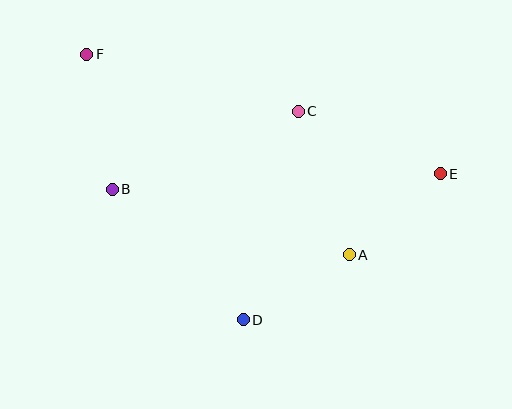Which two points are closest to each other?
Points A and E are closest to each other.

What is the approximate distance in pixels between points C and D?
The distance between C and D is approximately 215 pixels.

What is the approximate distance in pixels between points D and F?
The distance between D and F is approximately 308 pixels.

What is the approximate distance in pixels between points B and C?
The distance between B and C is approximately 201 pixels.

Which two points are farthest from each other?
Points E and F are farthest from each other.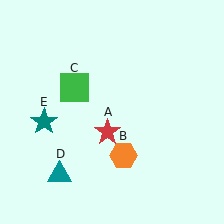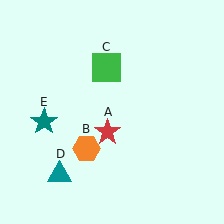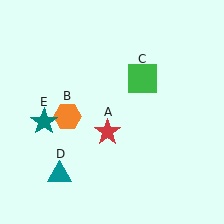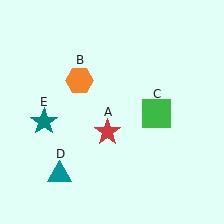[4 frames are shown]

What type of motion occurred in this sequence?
The orange hexagon (object B), green square (object C) rotated clockwise around the center of the scene.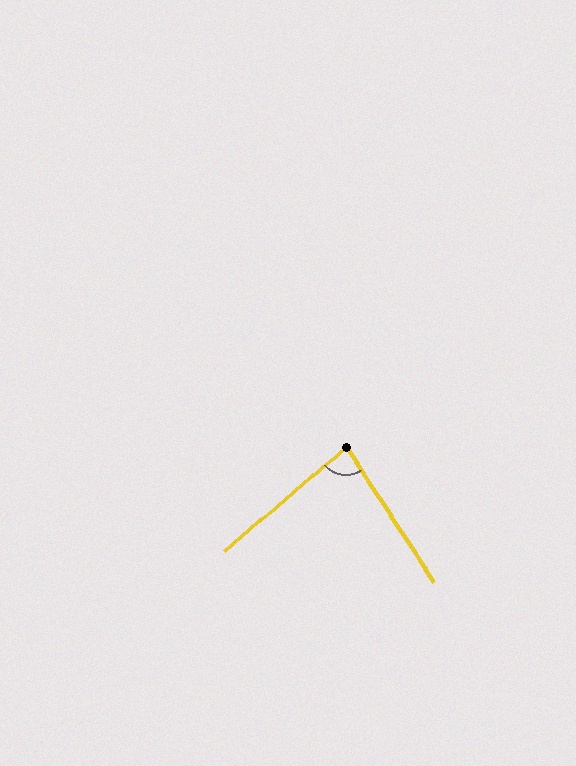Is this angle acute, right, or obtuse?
It is acute.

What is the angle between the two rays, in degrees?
Approximately 83 degrees.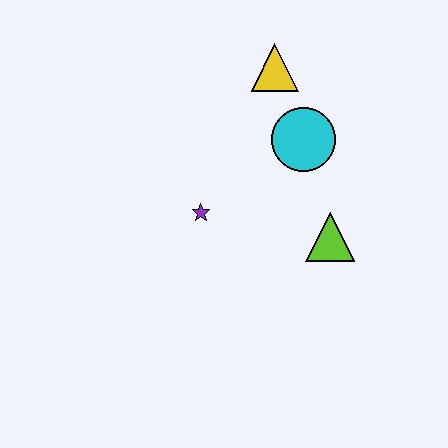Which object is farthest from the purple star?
The yellow triangle is farthest from the purple star.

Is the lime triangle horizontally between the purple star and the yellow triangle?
No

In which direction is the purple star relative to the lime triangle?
The purple star is to the left of the lime triangle.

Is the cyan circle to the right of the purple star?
Yes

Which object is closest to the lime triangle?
The cyan circle is closest to the lime triangle.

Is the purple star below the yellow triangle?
Yes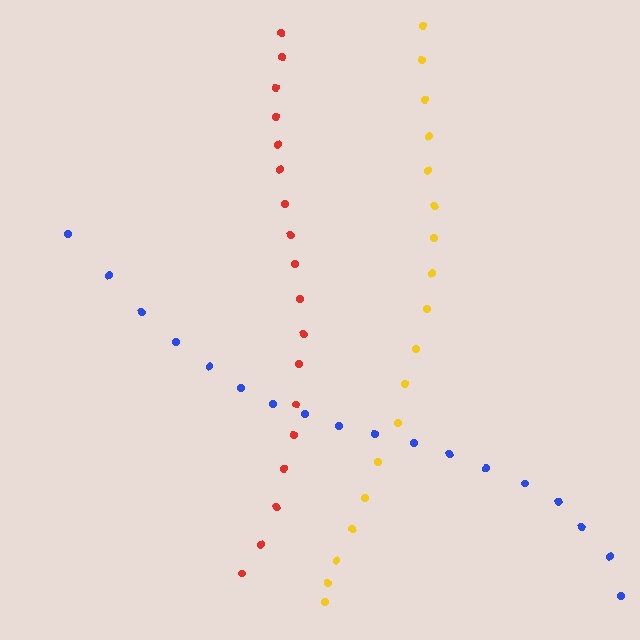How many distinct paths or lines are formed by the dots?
There are 3 distinct paths.